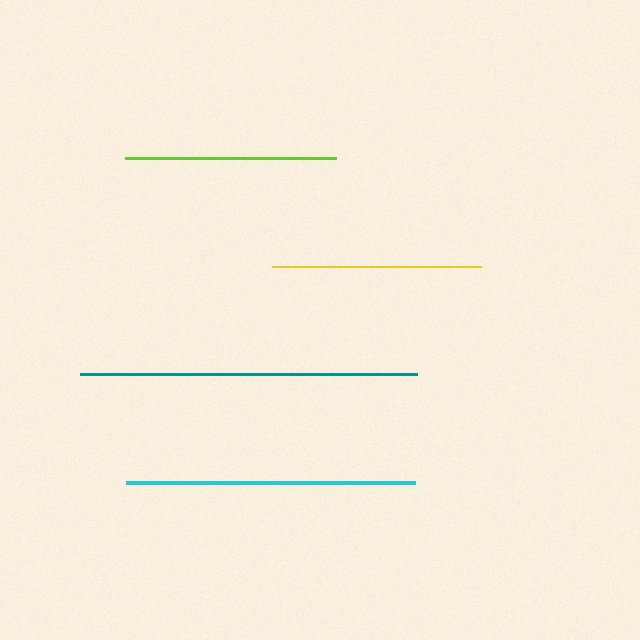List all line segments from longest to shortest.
From longest to shortest: teal, cyan, lime, yellow.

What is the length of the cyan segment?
The cyan segment is approximately 290 pixels long.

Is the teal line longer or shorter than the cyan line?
The teal line is longer than the cyan line.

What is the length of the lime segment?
The lime segment is approximately 211 pixels long.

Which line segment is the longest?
The teal line is the longest at approximately 337 pixels.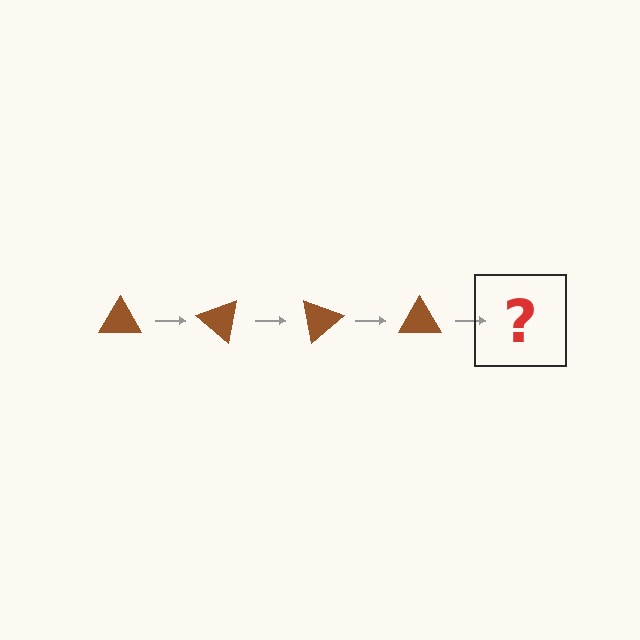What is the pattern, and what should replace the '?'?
The pattern is that the triangle rotates 40 degrees each step. The '?' should be a brown triangle rotated 160 degrees.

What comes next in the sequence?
The next element should be a brown triangle rotated 160 degrees.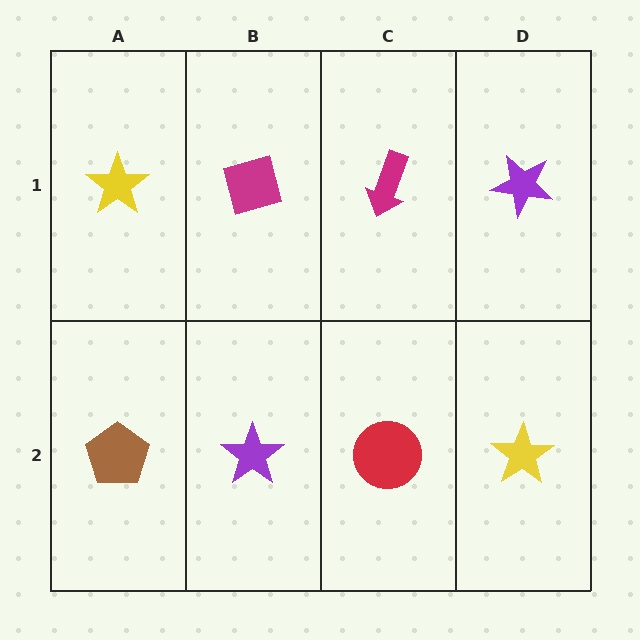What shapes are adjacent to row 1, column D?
A yellow star (row 2, column D), a magenta arrow (row 1, column C).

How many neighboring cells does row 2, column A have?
2.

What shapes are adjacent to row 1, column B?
A purple star (row 2, column B), a yellow star (row 1, column A), a magenta arrow (row 1, column C).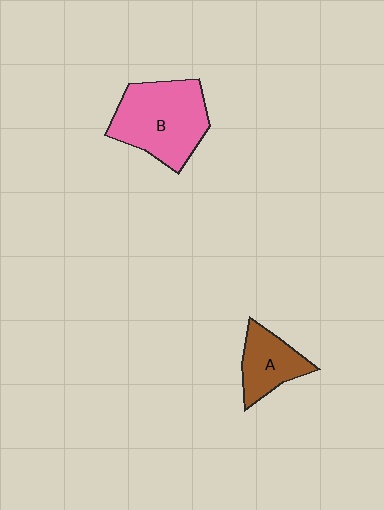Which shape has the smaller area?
Shape A (brown).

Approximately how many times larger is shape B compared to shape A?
Approximately 1.9 times.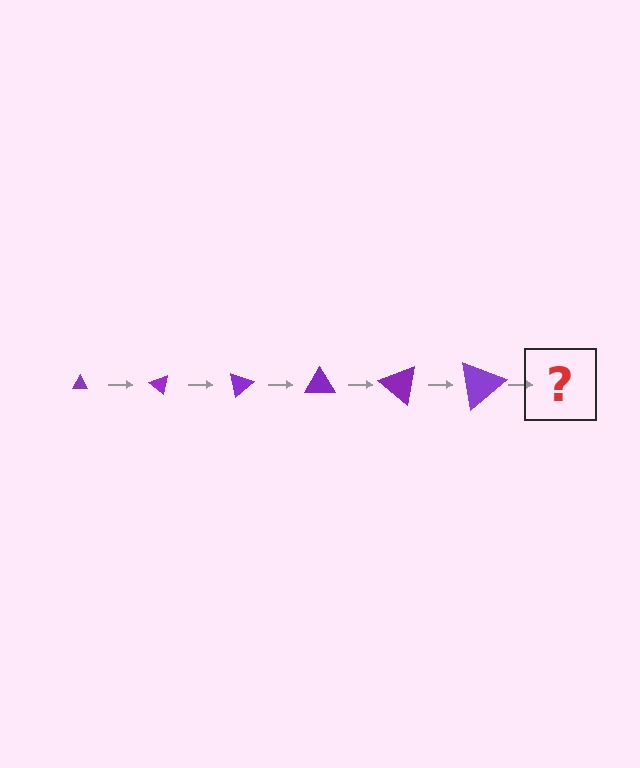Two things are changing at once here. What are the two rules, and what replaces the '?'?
The two rules are that the triangle grows larger each step and it rotates 40 degrees each step. The '?' should be a triangle, larger than the previous one and rotated 240 degrees from the start.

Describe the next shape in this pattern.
It should be a triangle, larger than the previous one and rotated 240 degrees from the start.